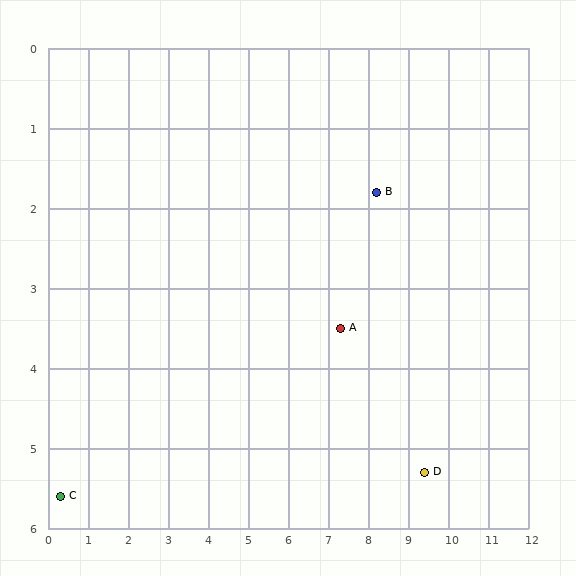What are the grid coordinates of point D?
Point D is at approximately (9.4, 5.3).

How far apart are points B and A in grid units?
Points B and A are about 1.9 grid units apart.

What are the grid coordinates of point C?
Point C is at approximately (0.3, 5.6).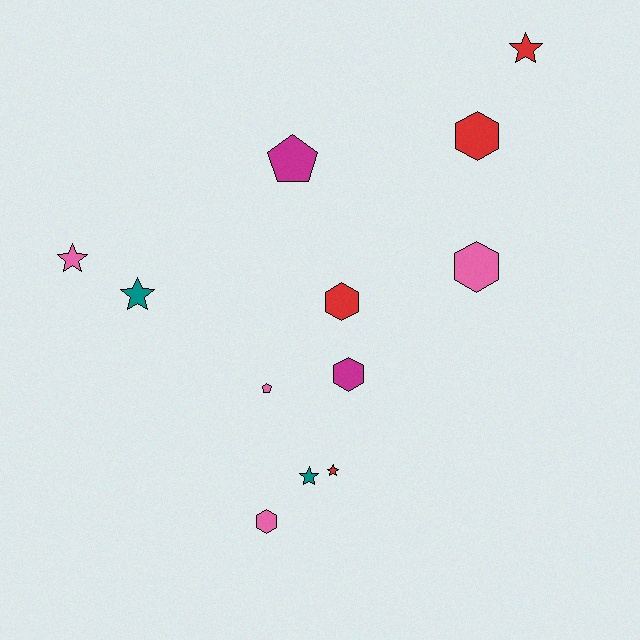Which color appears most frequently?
Red, with 4 objects.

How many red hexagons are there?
There are 2 red hexagons.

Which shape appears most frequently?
Star, with 5 objects.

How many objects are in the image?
There are 12 objects.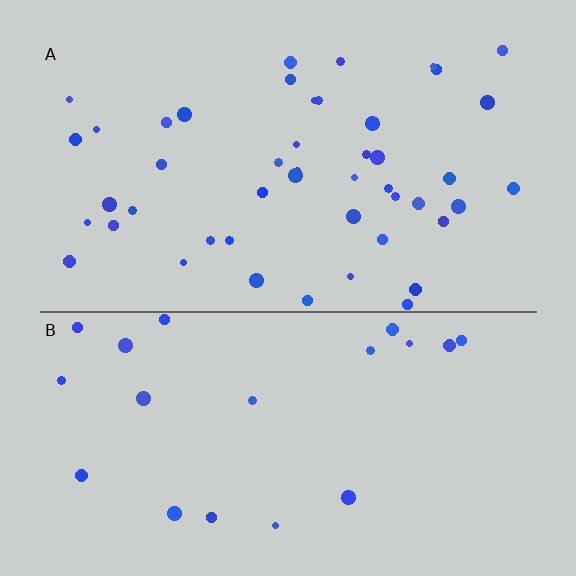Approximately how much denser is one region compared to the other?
Approximately 2.4× — region A over region B.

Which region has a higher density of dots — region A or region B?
A (the top).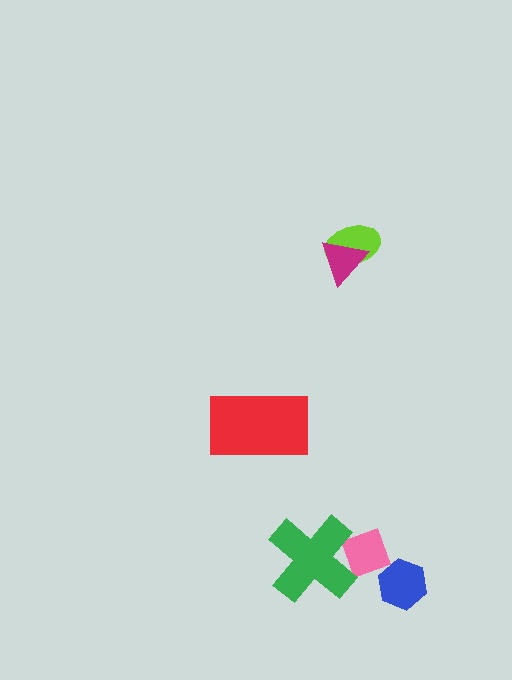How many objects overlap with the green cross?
1 object overlaps with the green cross.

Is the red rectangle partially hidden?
No, no other shape covers it.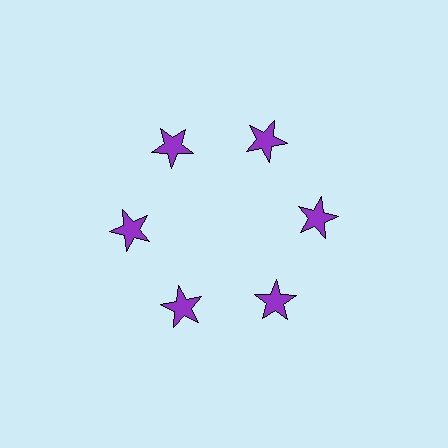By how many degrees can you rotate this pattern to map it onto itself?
The pattern maps onto itself every 60 degrees of rotation.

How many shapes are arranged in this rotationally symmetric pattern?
There are 6 shapes, arranged in 6 groups of 1.